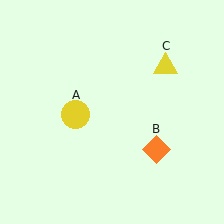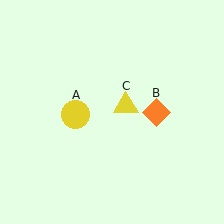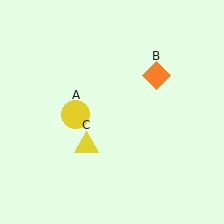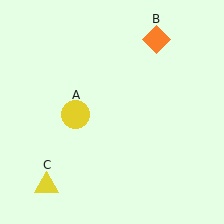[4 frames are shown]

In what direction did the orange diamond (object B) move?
The orange diamond (object B) moved up.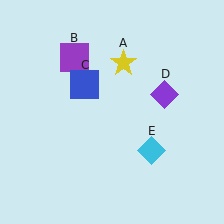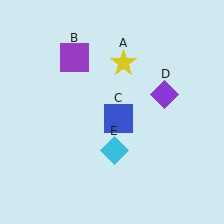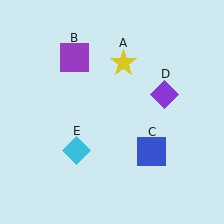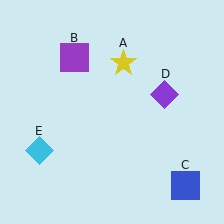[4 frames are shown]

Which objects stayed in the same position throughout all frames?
Yellow star (object A) and purple square (object B) and purple diamond (object D) remained stationary.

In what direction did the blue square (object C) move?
The blue square (object C) moved down and to the right.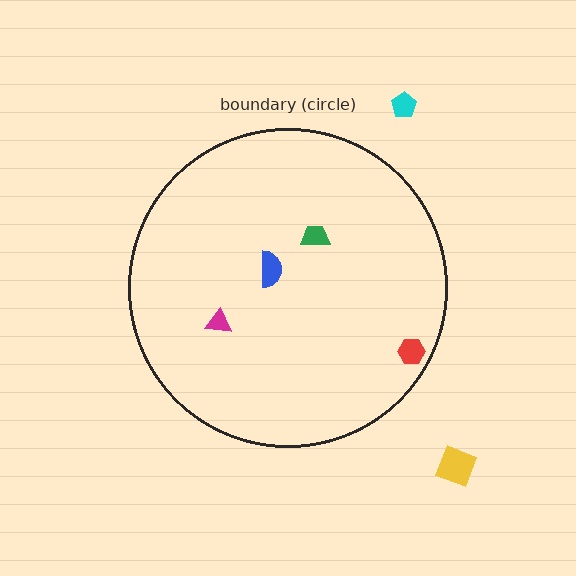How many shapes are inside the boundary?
4 inside, 2 outside.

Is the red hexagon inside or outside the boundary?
Inside.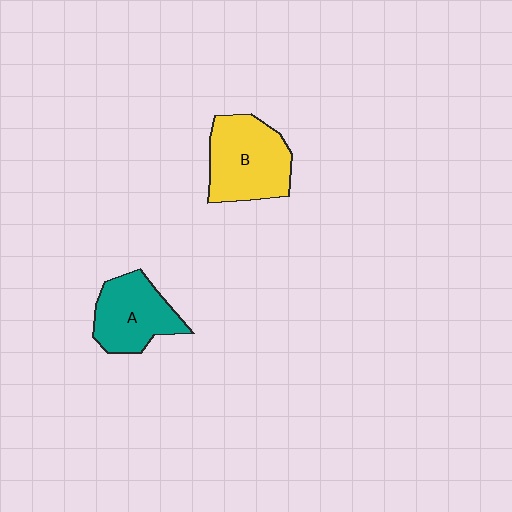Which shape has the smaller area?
Shape A (teal).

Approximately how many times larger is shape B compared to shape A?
Approximately 1.2 times.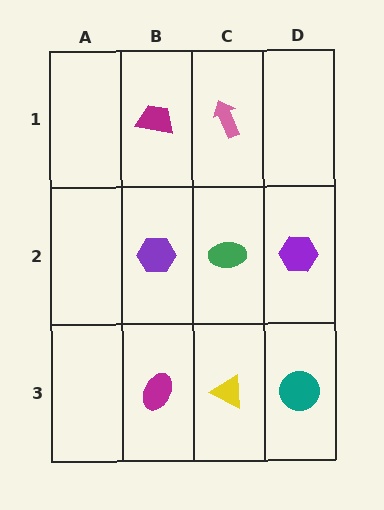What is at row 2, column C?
A green ellipse.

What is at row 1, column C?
A pink arrow.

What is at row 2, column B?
A purple hexagon.